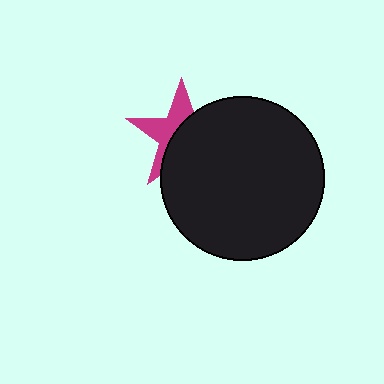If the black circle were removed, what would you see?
You would see the complete magenta star.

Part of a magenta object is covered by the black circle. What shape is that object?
It is a star.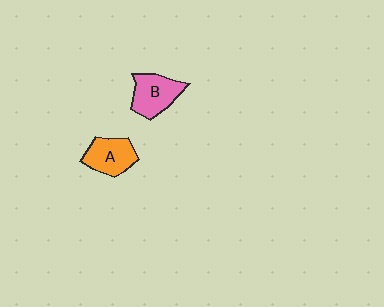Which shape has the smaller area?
Shape A (orange).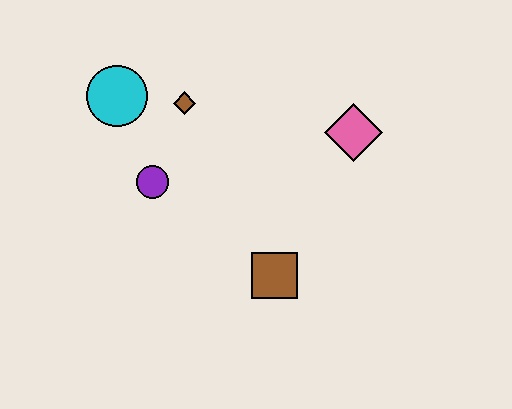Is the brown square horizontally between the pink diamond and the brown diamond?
Yes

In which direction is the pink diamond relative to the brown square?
The pink diamond is above the brown square.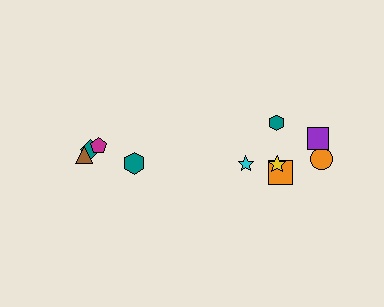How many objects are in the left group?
There are 4 objects.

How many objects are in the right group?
There are 6 objects.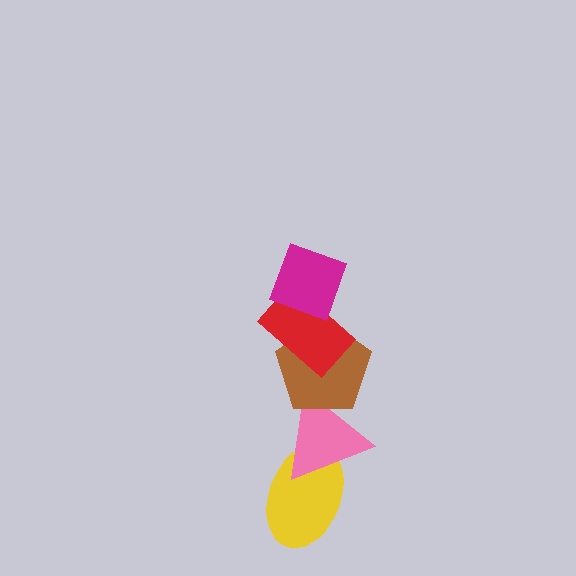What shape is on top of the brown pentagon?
The red rectangle is on top of the brown pentagon.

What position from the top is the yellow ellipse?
The yellow ellipse is 5th from the top.